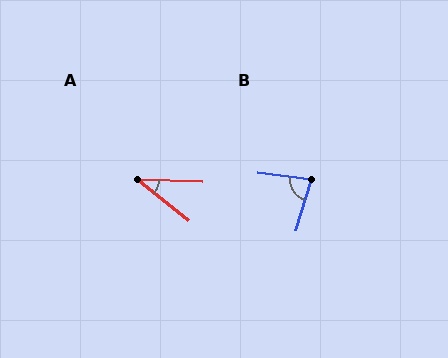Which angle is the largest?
B, at approximately 80 degrees.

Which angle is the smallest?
A, at approximately 37 degrees.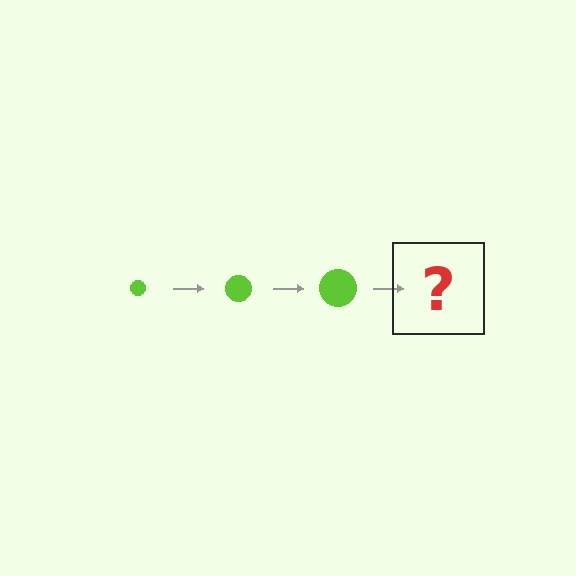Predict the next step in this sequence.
The next step is a lime circle, larger than the previous one.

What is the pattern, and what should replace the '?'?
The pattern is that the circle gets progressively larger each step. The '?' should be a lime circle, larger than the previous one.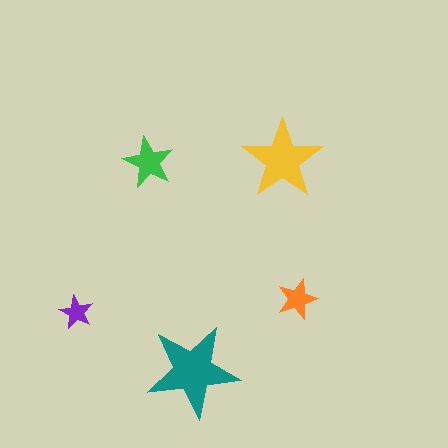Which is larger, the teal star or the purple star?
The teal one.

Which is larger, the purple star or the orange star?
The orange one.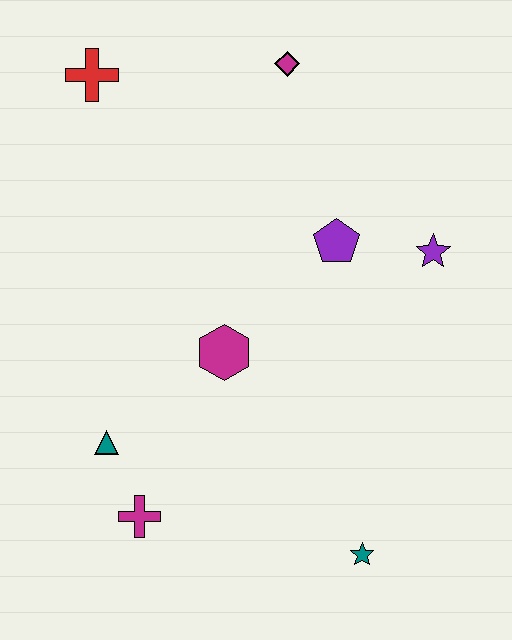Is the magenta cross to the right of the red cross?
Yes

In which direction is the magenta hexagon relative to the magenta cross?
The magenta hexagon is above the magenta cross.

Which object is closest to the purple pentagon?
The purple star is closest to the purple pentagon.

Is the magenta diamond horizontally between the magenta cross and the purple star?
Yes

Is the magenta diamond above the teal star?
Yes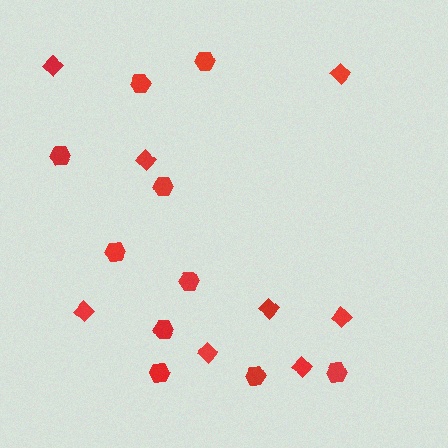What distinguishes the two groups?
There are 2 groups: one group of hexagons (10) and one group of diamonds (8).